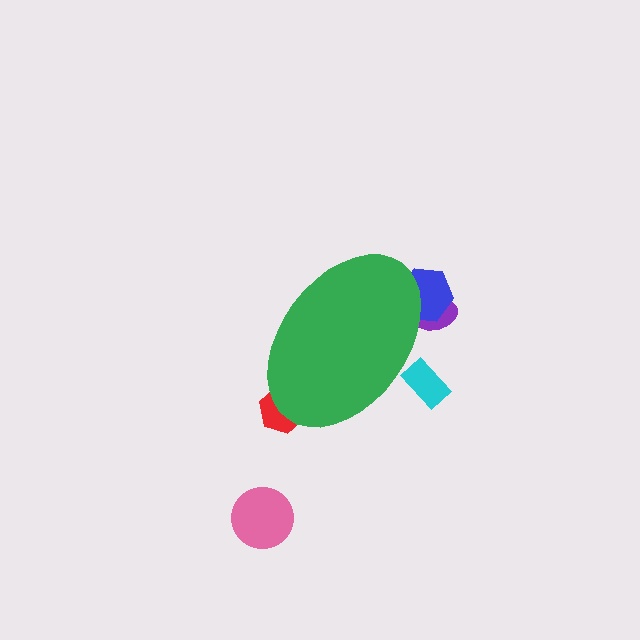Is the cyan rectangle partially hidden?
Yes, the cyan rectangle is partially hidden behind the green ellipse.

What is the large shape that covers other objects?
A green ellipse.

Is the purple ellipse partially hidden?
Yes, the purple ellipse is partially hidden behind the green ellipse.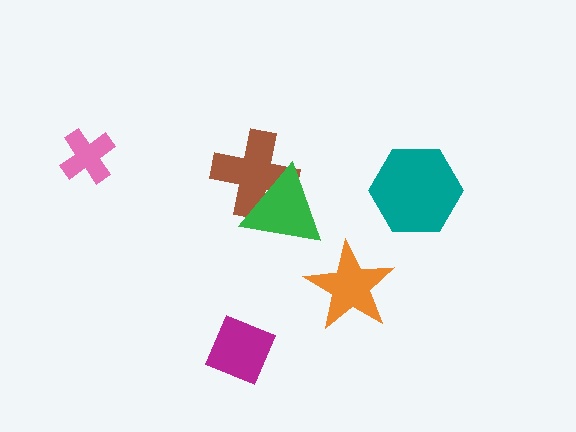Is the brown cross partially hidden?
Yes, it is partially covered by another shape.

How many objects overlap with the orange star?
0 objects overlap with the orange star.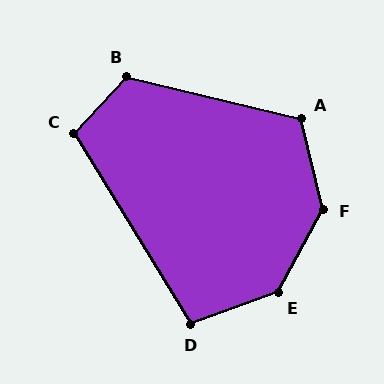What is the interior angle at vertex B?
Approximately 120 degrees (obtuse).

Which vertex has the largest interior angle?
F, at approximately 138 degrees.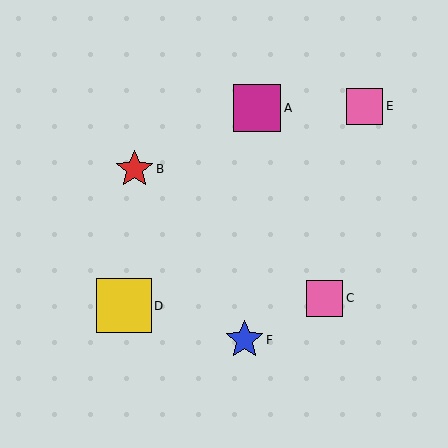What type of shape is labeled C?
Shape C is a pink square.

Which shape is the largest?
The yellow square (labeled D) is the largest.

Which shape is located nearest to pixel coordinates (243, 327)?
The blue star (labeled F) at (244, 340) is nearest to that location.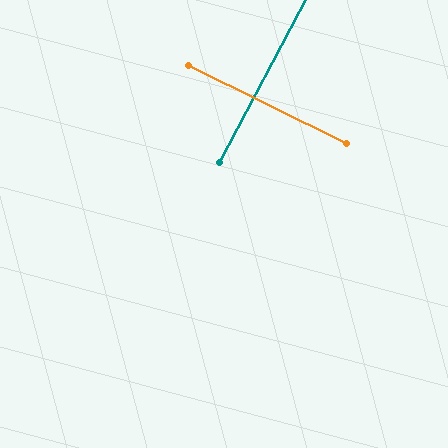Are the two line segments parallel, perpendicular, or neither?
Perpendicular — they meet at approximately 89°.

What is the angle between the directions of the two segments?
Approximately 89 degrees.